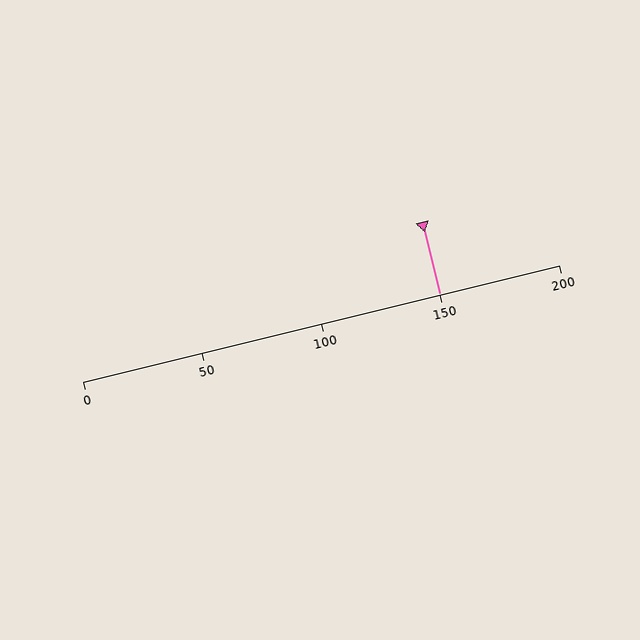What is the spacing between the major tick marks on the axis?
The major ticks are spaced 50 apart.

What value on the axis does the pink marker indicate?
The marker indicates approximately 150.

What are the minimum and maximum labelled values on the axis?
The axis runs from 0 to 200.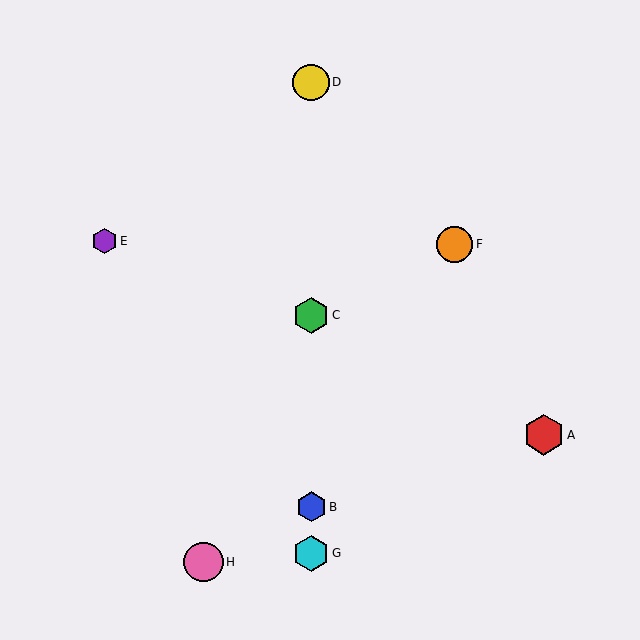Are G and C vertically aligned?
Yes, both are at x≈311.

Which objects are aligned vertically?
Objects B, C, D, G are aligned vertically.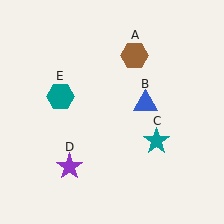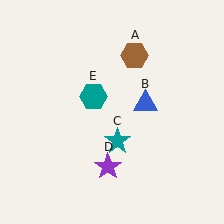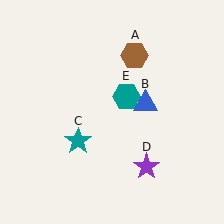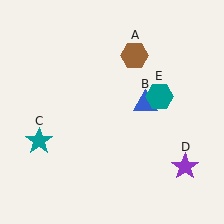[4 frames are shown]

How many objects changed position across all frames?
3 objects changed position: teal star (object C), purple star (object D), teal hexagon (object E).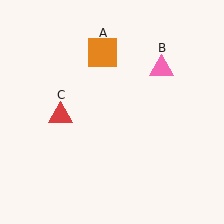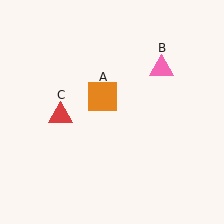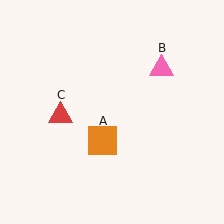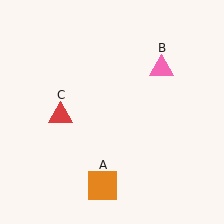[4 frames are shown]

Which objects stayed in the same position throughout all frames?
Pink triangle (object B) and red triangle (object C) remained stationary.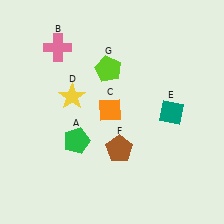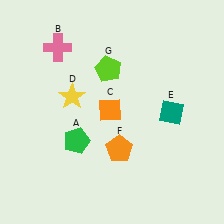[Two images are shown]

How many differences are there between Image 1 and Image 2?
There is 1 difference between the two images.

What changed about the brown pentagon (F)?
In Image 1, F is brown. In Image 2, it changed to orange.